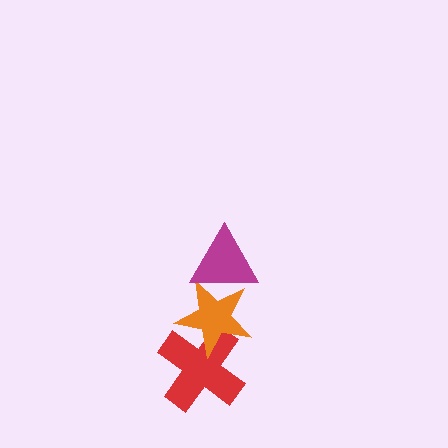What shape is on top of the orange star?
The magenta triangle is on top of the orange star.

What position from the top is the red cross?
The red cross is 3rd from the top.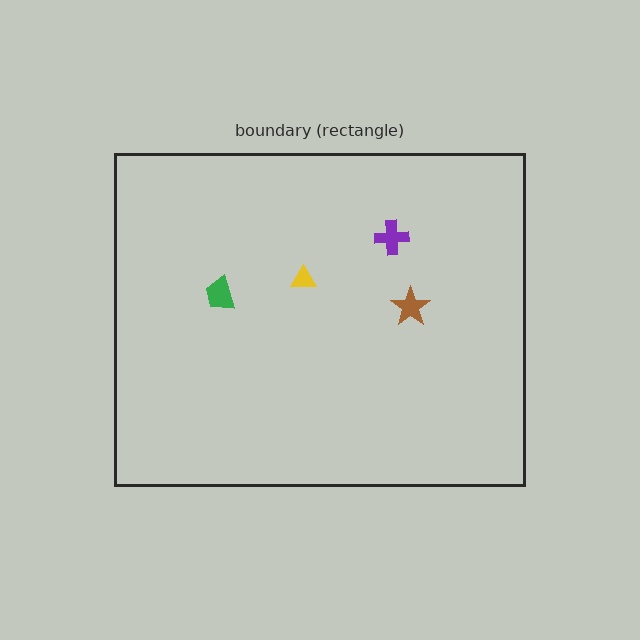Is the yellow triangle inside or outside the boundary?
Inside.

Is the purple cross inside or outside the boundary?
Inside.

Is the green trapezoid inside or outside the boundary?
Inside.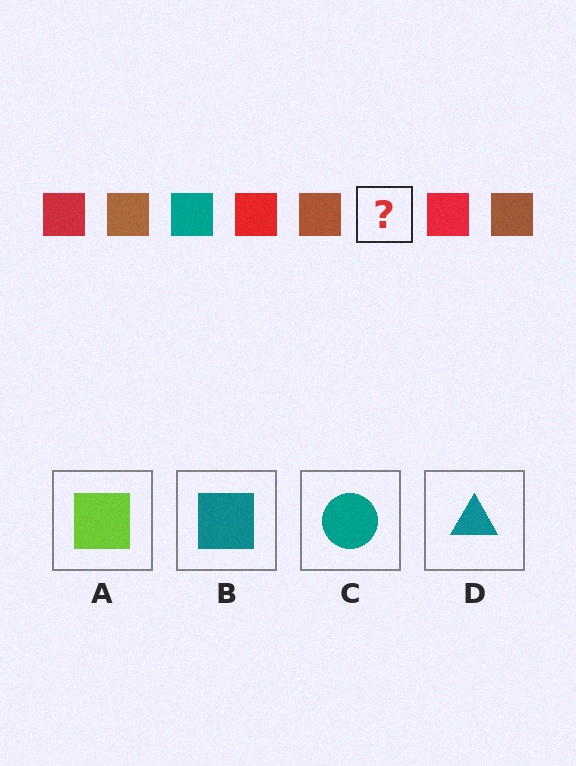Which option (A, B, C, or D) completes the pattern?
B.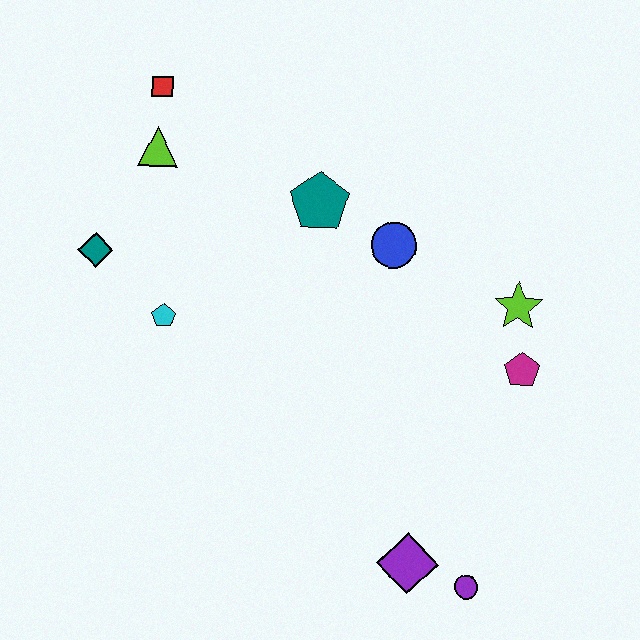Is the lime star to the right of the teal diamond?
Yes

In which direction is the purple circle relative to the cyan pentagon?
The purple circle is to the right of the cyan pentagon.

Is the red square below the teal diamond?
No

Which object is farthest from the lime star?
The teal diamond is farthest from the lime star.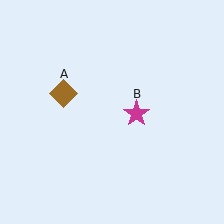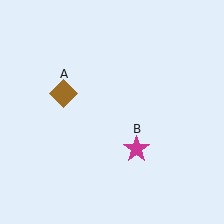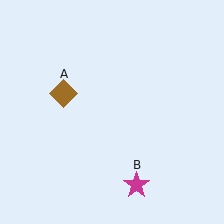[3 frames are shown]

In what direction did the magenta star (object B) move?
The magenta star (object B) moved down.